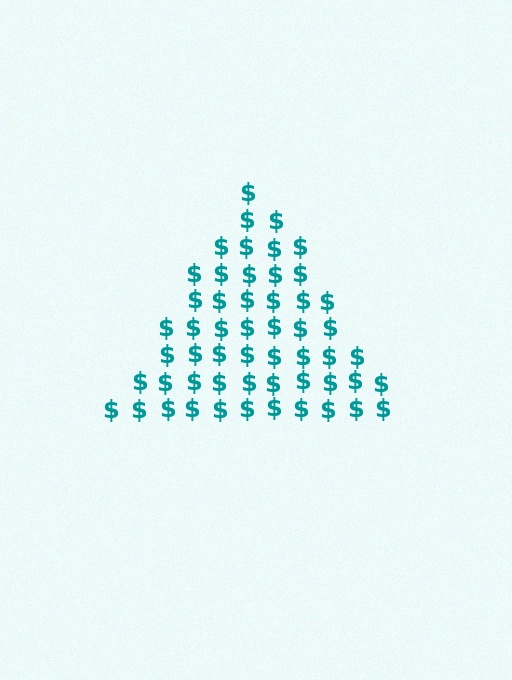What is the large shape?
The large shape is a triangle.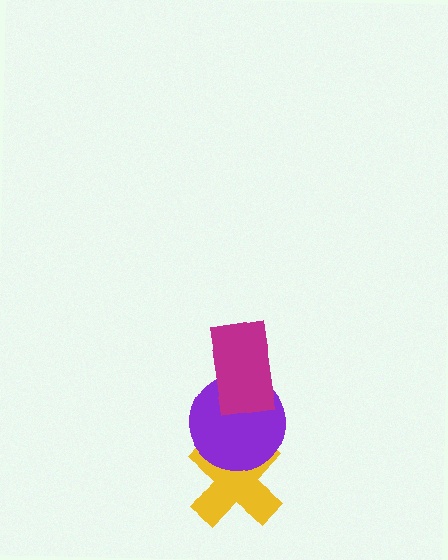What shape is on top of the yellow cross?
The purple circle is on top of the yellow cross.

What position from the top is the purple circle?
The purple circle is 2nd from the top.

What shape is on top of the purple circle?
The magenta rectangle is on top of the purple circle.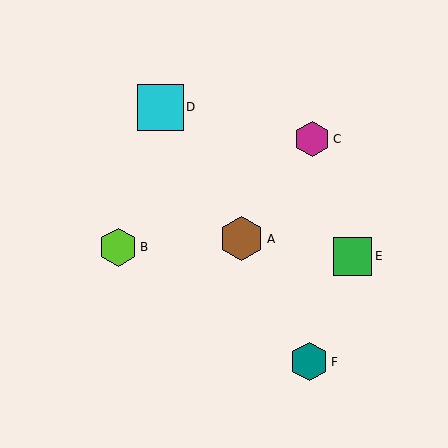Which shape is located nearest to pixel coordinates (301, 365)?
The teal hexagon (labeled F) at (309, 362) is nearest to that location.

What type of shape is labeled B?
Shape B is a lime hexagon.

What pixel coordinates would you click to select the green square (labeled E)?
Click at (352, 256) to select the green square E.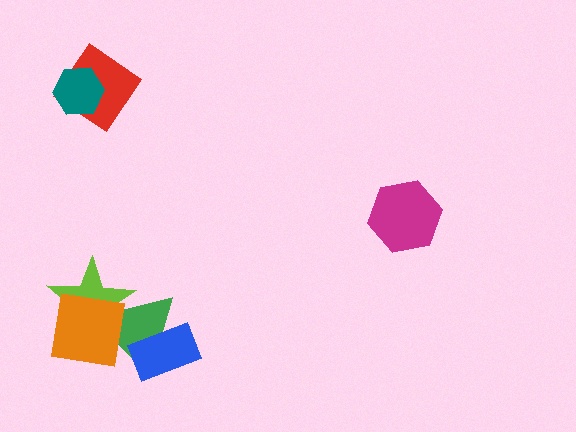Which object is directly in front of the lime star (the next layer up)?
The green triangle is directly in front of the lime star.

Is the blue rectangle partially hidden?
No, no other shape covers it.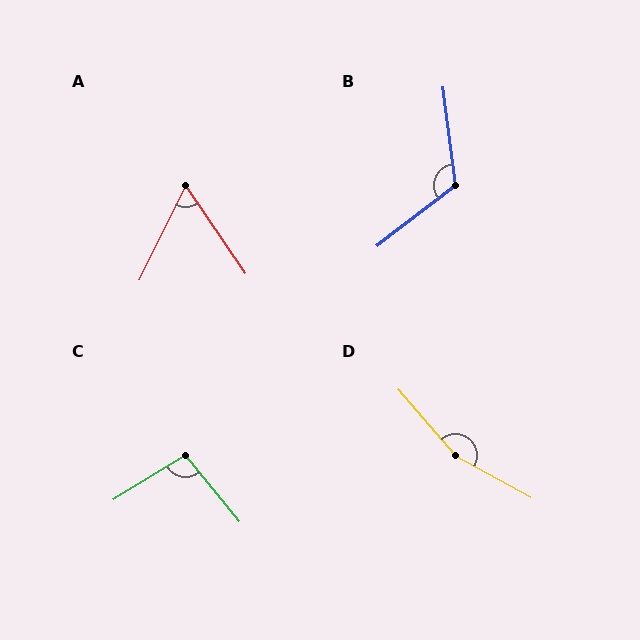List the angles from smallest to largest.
A (60°), C (98°), B (120°), D (160°).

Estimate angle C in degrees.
Approximately 98 degrees.